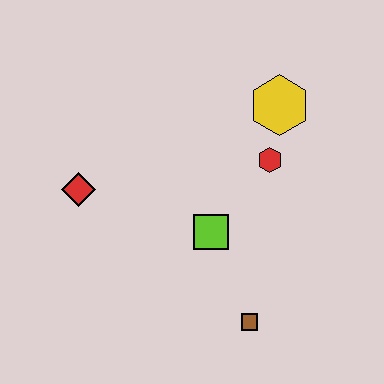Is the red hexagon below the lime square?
No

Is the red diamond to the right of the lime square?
No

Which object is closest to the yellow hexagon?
The red hexagon is closest to the yellow hexagon.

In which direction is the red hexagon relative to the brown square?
The red hexagon is above the brown square.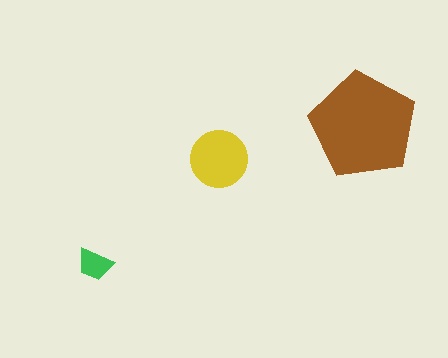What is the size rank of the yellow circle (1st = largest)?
2nd.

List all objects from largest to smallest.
The brown pentagon, the yellow circle, the green trapezoid.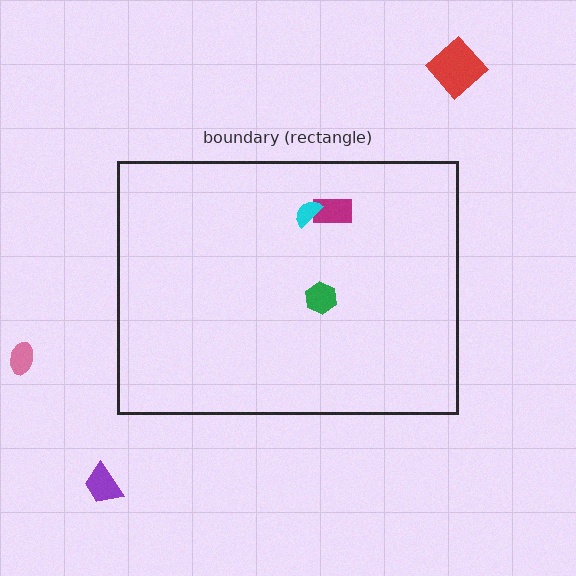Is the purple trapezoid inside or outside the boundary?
Outside.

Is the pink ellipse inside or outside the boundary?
Outside.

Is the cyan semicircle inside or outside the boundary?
Inside.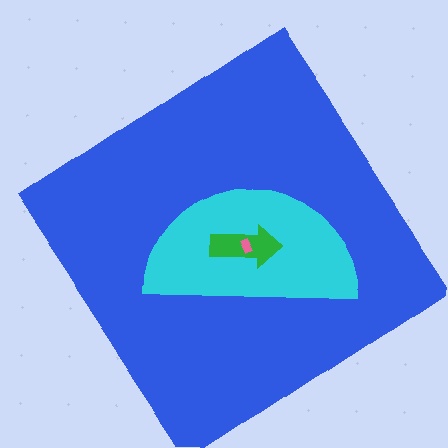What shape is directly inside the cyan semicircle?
The green arrow.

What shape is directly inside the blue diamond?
The cyan semicircle.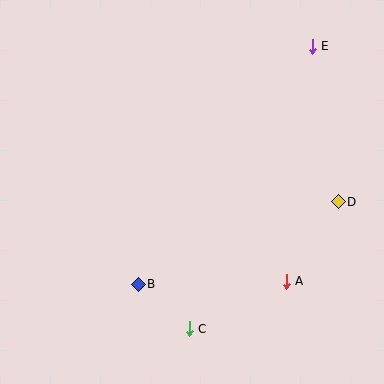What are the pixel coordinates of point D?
Point D is at (338, 202).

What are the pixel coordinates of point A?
Point A is at (286, 281).